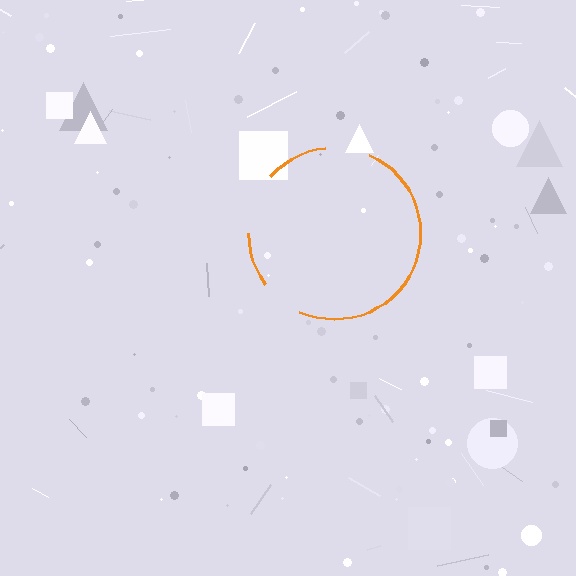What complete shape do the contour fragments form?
The contour fragments form a circle.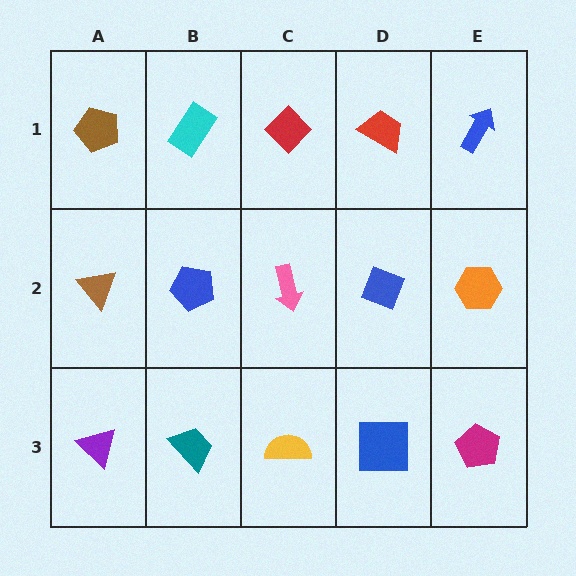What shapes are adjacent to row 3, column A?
A brown triangle (row 2, column A), a teal trapezoid (row 3, column B).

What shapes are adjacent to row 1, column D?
A blue diamond (row 2, column D), a red diamond (row 1, column C), a blue arrow (row 1, column E).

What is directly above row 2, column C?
A red diamond.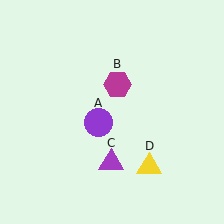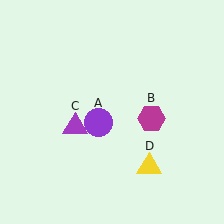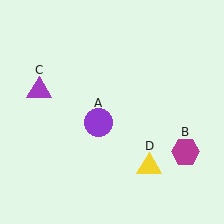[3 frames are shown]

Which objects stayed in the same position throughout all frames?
Purple circle (object A) and yellow triangle (object D) remained stationary.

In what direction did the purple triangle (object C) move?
The purple triangle (object C) moved up and to the left.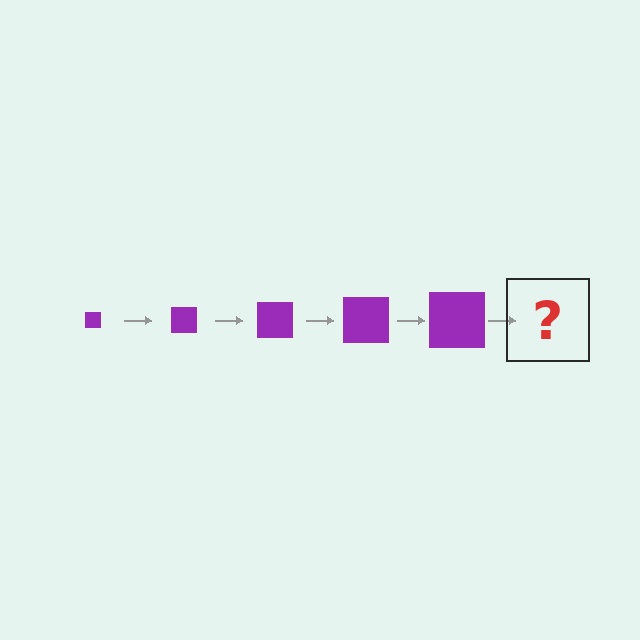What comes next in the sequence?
The next element should be a purple square, larger than the previous one.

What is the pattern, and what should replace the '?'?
The pattern is that the square gets progressively larger each step. The '?' should be a purple square, larger than the previous one.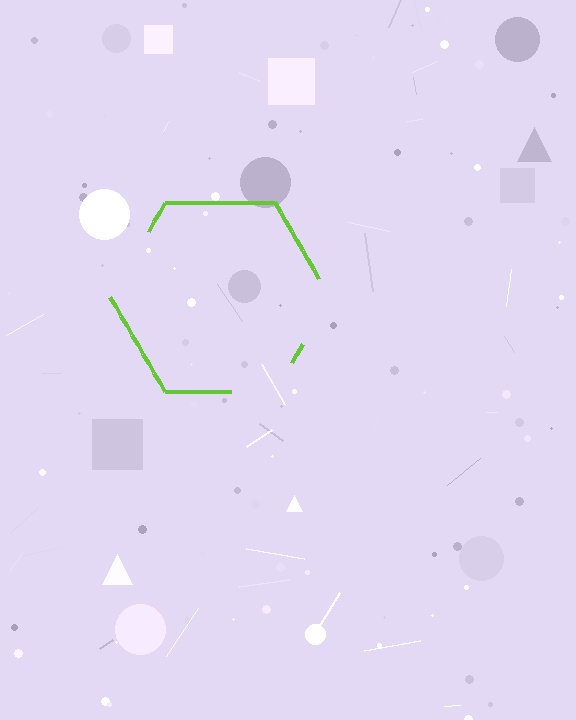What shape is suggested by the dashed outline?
The dashed outline suggests a hexagon.